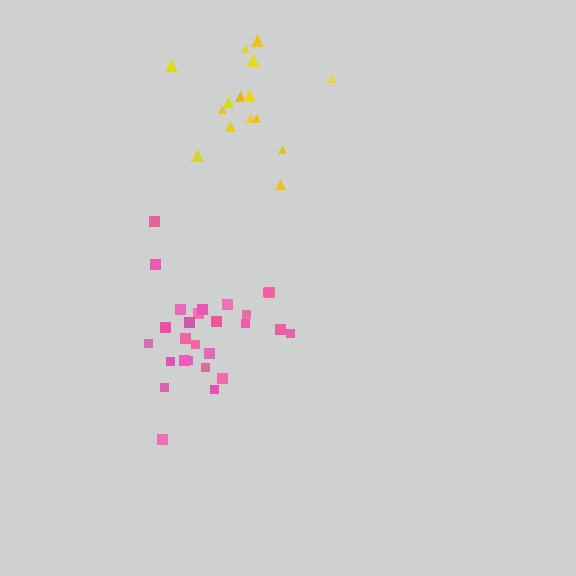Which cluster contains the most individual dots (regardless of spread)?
Pink (27).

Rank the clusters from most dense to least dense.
pink, yellow.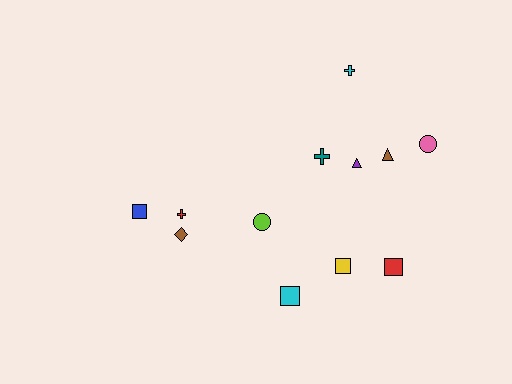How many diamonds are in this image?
There is 1 diamond.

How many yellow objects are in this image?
There is 1 yellow object.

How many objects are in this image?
There are 12 objects.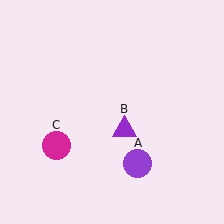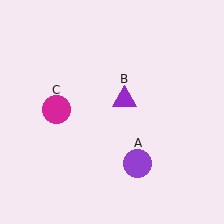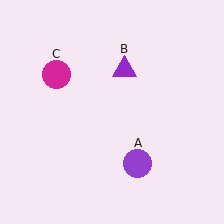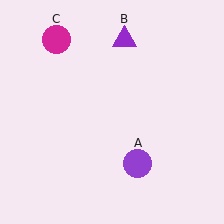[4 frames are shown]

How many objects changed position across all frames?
2 objects changed position: purple triangle (object B), magenta circle (object C).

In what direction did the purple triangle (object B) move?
The purple triangle (object B) moved up.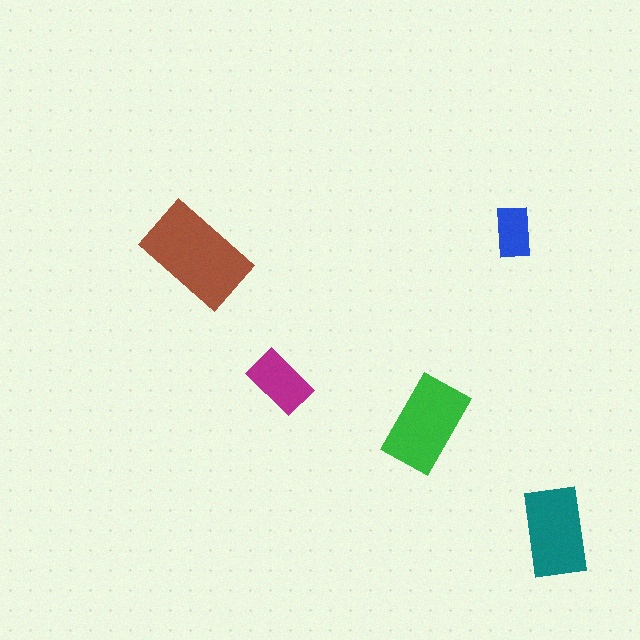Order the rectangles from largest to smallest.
the brown one, the green one, the teal one, the magenta one, the blue one.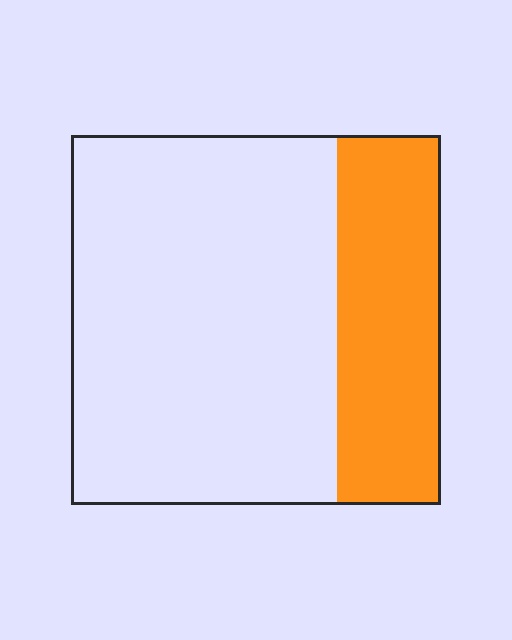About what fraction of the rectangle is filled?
About one quarter (1/4).